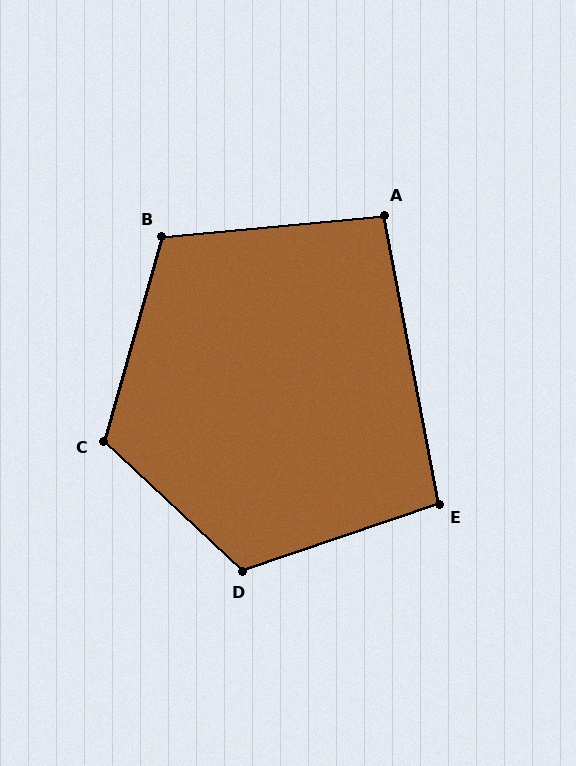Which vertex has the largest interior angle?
D, at approximately 118 degrees.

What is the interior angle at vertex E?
Approximately 98 degrees (obtuse).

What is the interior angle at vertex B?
Approximately 111 degrees (obtuse).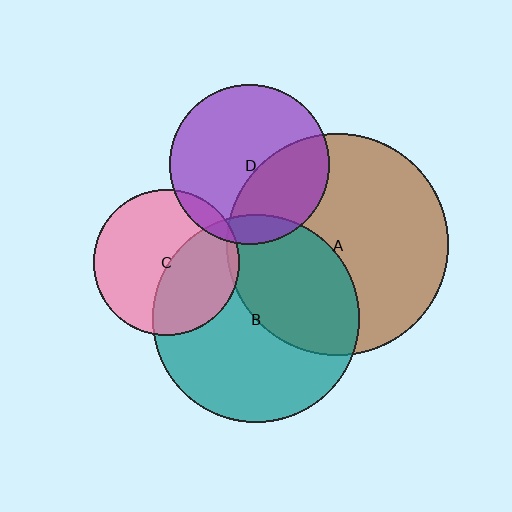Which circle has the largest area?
Circle A (brown).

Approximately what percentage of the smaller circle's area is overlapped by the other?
Approximately 35%.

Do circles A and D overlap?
Yes.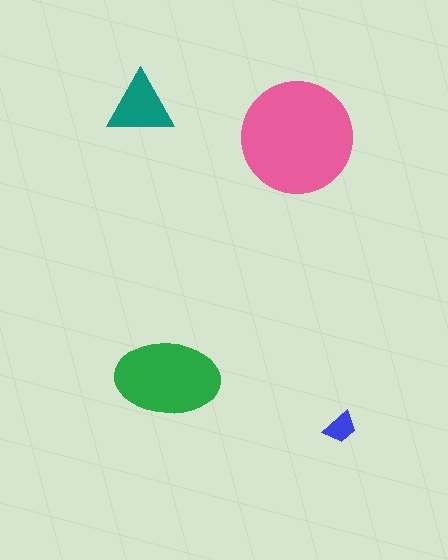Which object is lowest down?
The blue trapezoid is bottommost.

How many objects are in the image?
There are 4 objects in the image.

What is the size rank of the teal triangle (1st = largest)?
3rd.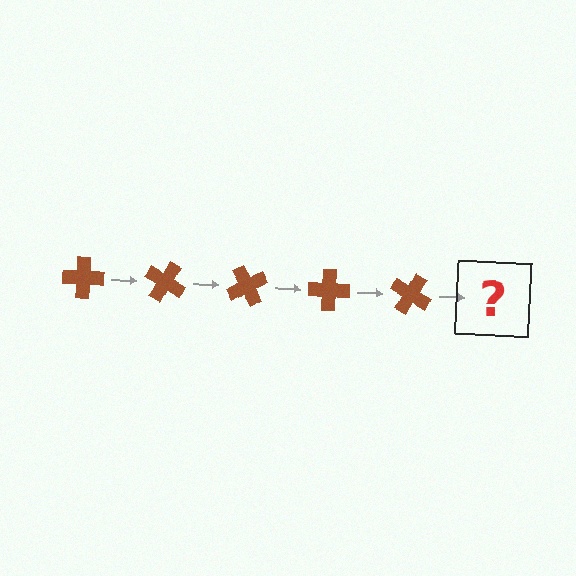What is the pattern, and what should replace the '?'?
The pattern is that the cross rotates 30 degrees each step. The '?' should be a brown cross rotated 150 degrees.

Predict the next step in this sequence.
The next step is a brown cross rotated 150 degrees.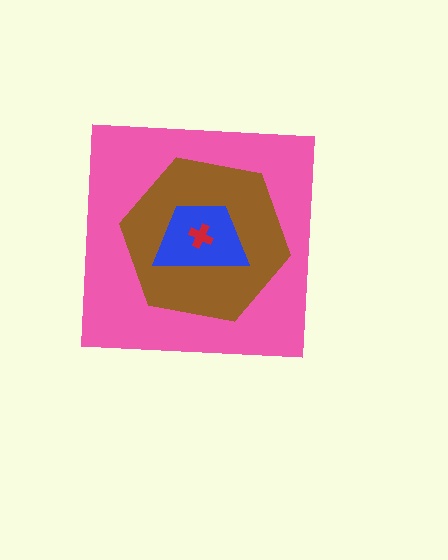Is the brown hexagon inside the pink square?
Yes.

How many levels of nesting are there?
4.